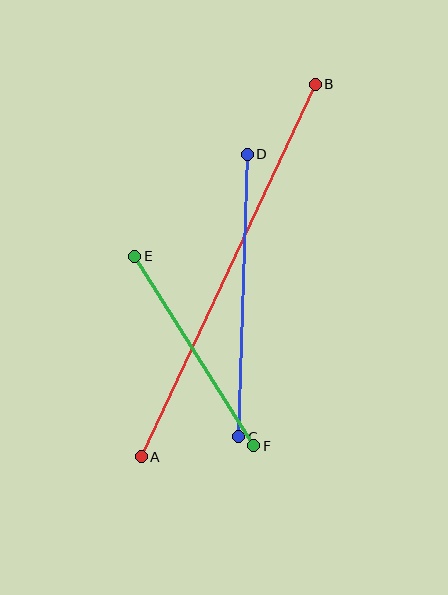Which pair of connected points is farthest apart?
Points A and B are farthest apart.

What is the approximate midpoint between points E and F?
The midpoint is at approximately (194, 351) pixels.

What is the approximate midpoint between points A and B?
The midpoint is at approximately (228, 271) pixels.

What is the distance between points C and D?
The distance is approximately 283 pixels.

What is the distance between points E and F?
The distance is approximately 224 pixels.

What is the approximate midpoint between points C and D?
The midpoint is at approximately (243, 296) pixels.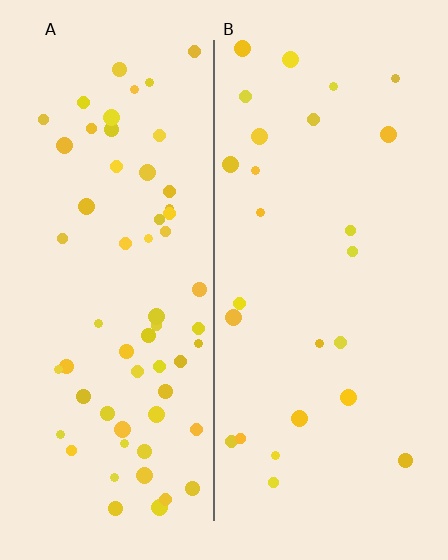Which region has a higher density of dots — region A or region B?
A (the left).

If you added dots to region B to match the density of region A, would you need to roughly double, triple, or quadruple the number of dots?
Approximately double.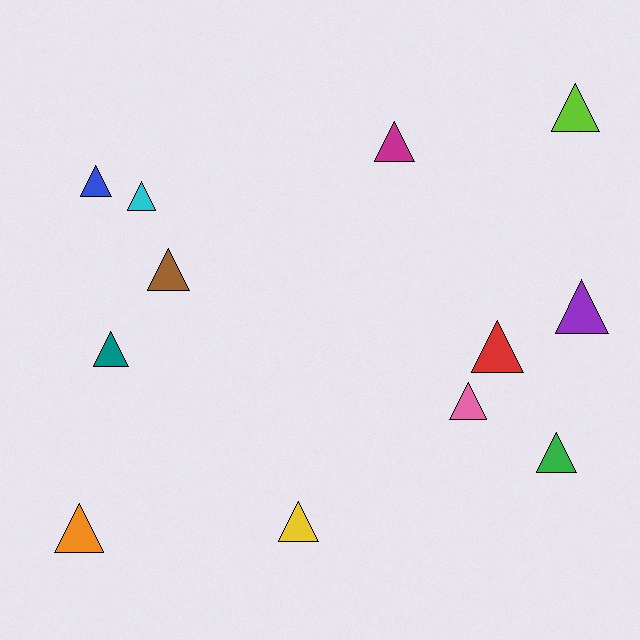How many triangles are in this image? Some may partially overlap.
There are 12 triangles.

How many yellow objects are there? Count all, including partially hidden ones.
There is 1 yellow object.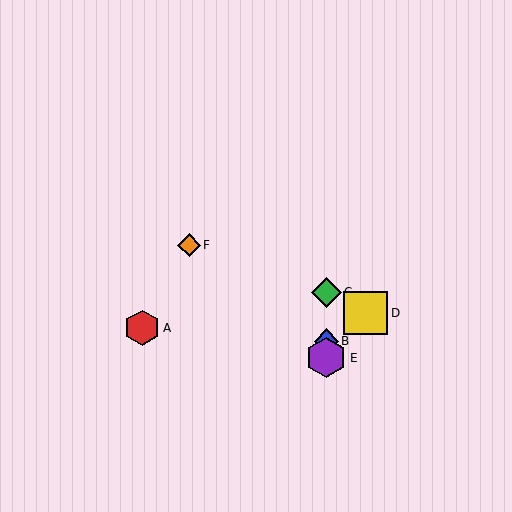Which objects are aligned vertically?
Objects B, C, E are aligned vertically.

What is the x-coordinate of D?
Object D is at x≈366.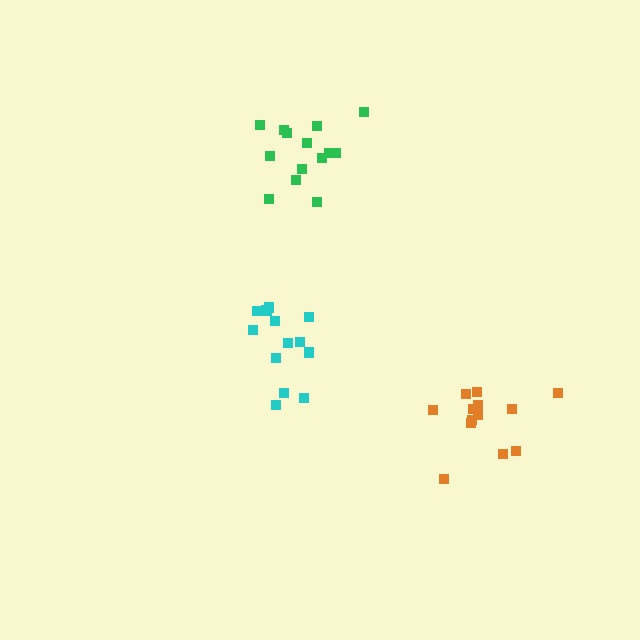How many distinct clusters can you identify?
There are 3 distinct clusters.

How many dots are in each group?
Group 1: 13 dots, Group 2: 14 dots, Group 3: 13 dots (40 total).